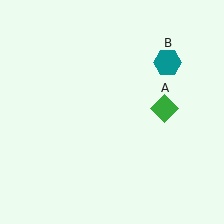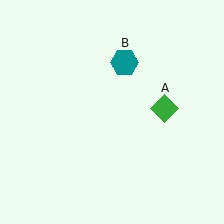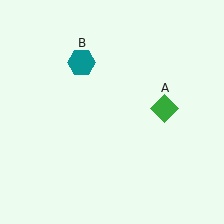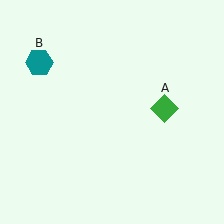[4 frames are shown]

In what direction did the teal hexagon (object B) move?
The teal hexagon (object B) moved left.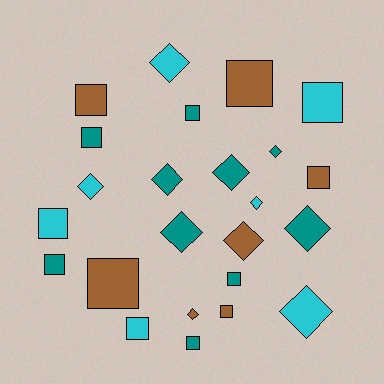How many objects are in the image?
There are 24 objects.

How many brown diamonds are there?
There are 2 brown diamonds.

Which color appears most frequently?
Teal, with 10 objects.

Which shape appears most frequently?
Square, with 13 objects.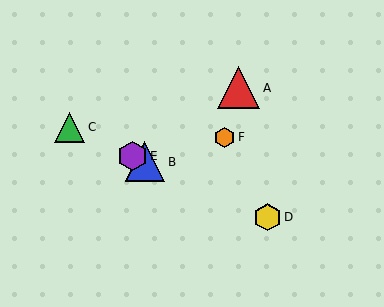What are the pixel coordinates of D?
Object D is at (267, 217).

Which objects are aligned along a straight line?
Objects B, C, D, E are aligned along a straight line.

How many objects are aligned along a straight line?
4 objects (B, C, D, E) are aligned along a straight line.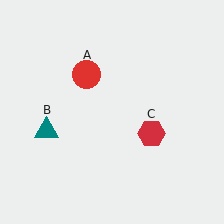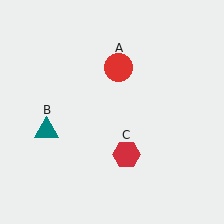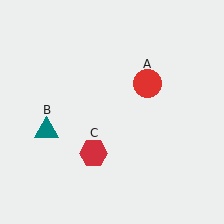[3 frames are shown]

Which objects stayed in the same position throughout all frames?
Teal triangle (object B) remained stationary.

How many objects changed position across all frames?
2 objects changed position: red circle (object A), red hexagon (object C).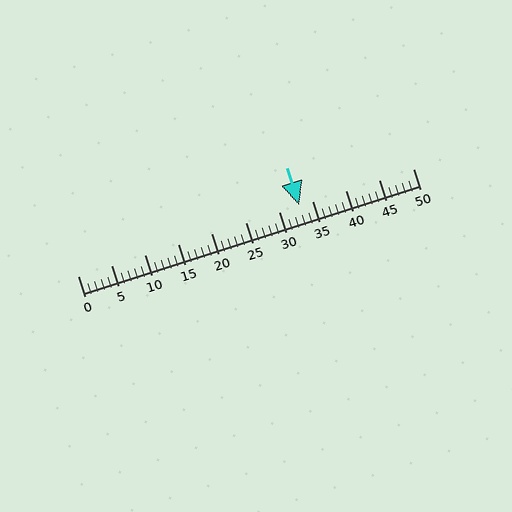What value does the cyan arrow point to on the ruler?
The cyan arrow points to approximately 33.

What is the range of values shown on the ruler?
The ruler shows values from 0 to 50.